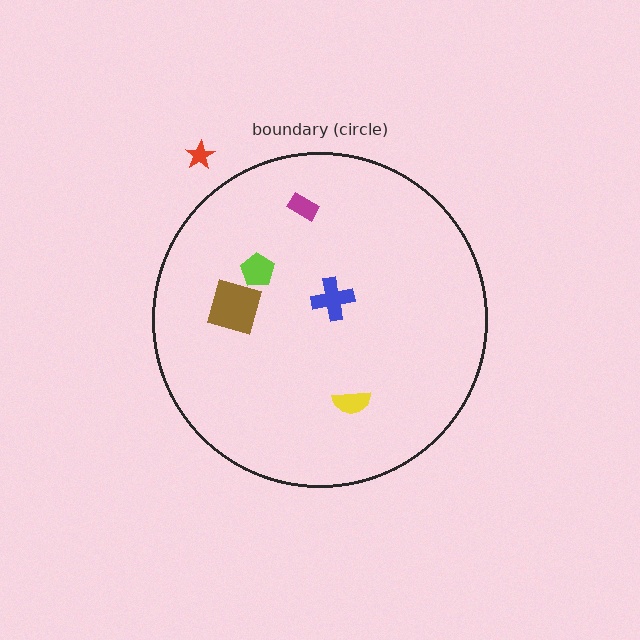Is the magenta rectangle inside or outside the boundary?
Inside.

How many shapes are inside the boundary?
5 inside, 1 outside.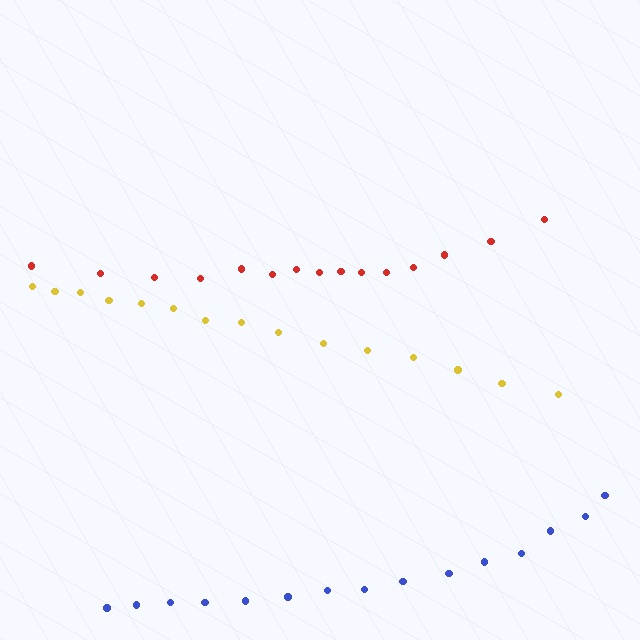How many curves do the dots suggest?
There are 3 distinct paths.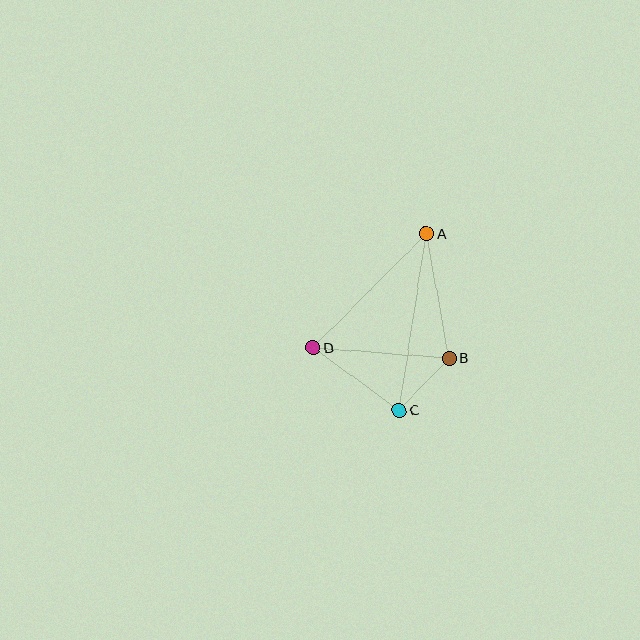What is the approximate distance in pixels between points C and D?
The distance between C and D is approximately 107 pixels.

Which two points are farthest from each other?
Points A and C are farthest from each other.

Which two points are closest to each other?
Points B and C are closest to each other.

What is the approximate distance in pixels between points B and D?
The distance between B and D is approximately 136 pixels.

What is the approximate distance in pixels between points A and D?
The distance between A and D is approximately 161 pixels.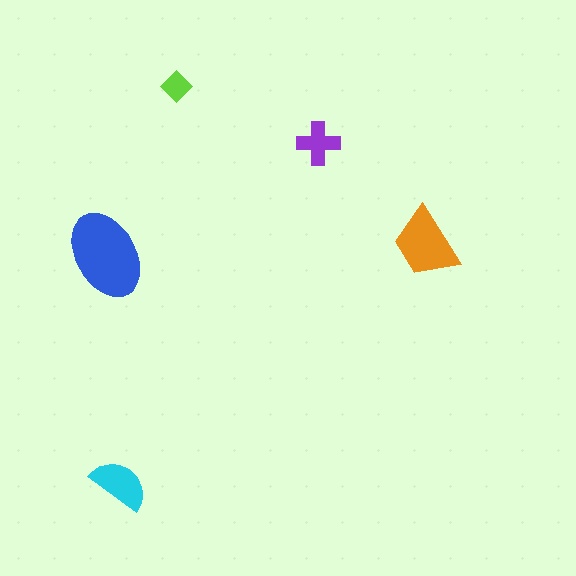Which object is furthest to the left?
The blue ellipse is leftmost.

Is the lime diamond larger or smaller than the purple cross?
Smaller.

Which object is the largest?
The blue ellipse.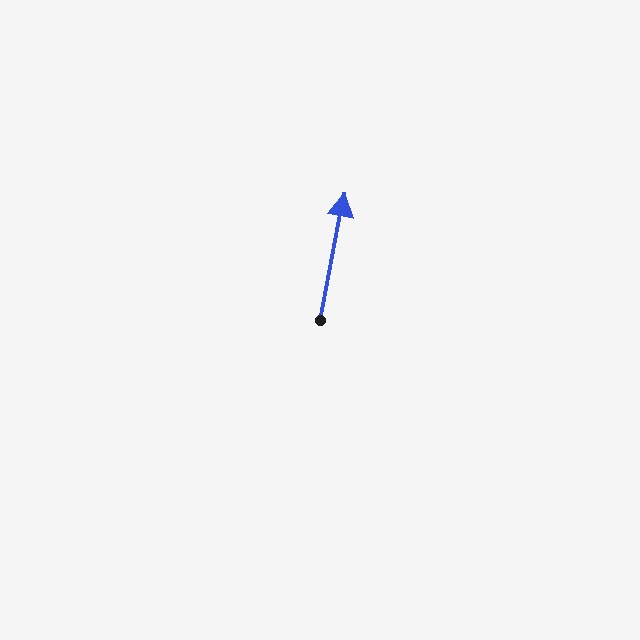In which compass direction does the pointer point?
North.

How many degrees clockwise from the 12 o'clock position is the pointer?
Approximately 11 degrees.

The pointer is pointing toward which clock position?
Roughly 12 o'clock.